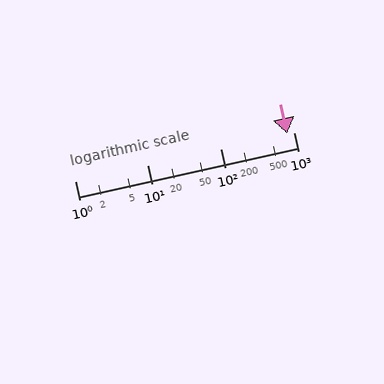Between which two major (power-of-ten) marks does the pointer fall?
The pointer is between 100 and 1000.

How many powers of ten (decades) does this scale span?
The scale spans 3 decades, from 1 to 1000.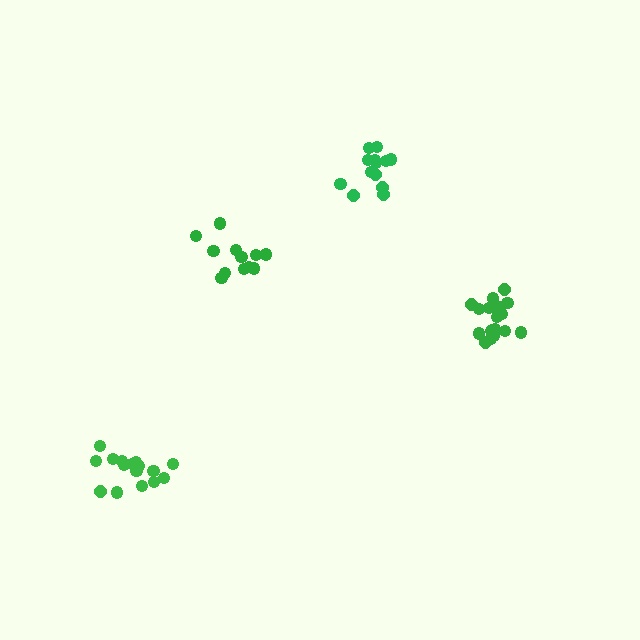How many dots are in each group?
Group 1: 12 dots, Group 2: 18 dots, Group 3: 13 dots, Group 4: 16 dots (59 total).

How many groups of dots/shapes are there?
There are 4 groups.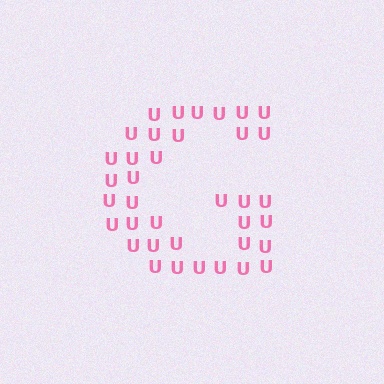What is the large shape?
The large shape is the letter G.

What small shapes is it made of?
It is made of small letter U's.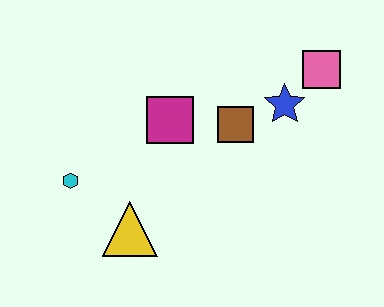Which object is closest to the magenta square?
The brown square is closest to the magenta square.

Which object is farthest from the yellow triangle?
The pink square is farthest from the yellow triangle.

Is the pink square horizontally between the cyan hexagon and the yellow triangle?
No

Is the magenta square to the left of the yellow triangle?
No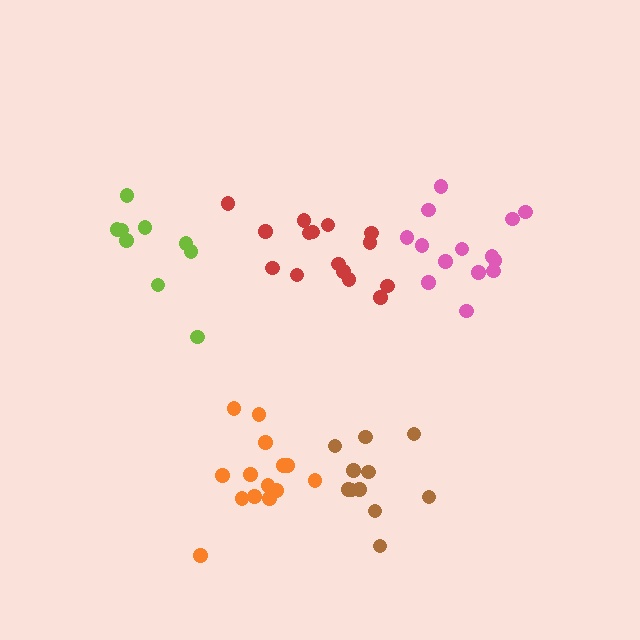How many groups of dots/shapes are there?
There are 5 groups.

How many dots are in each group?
Group 1: 15 dots, Group 2: 11 dots, Group 3: 9 dots, Group 4: 14 dots, Group 5: 14 dots (63 total).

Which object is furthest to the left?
The lime cluster is leftmost.